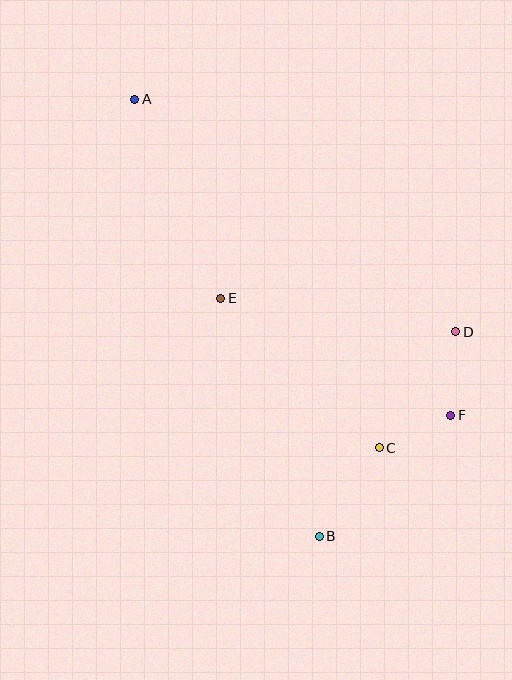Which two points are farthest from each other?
Points A and B are farthest from each other.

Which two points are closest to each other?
Points C and F are closest to each other.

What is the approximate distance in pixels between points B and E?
The distance between B and E is approximately 257 pixels.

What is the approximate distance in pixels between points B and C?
The distance between B and C is approximately 107 pixels.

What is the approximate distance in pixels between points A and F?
The distance between A and F is approximately 447 pixels.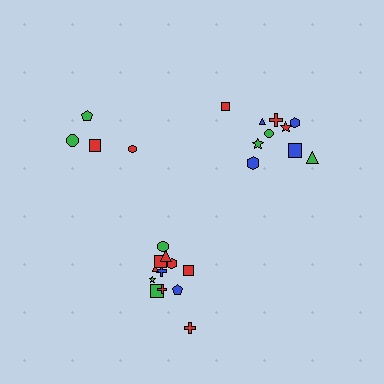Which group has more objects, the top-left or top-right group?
The top-right group.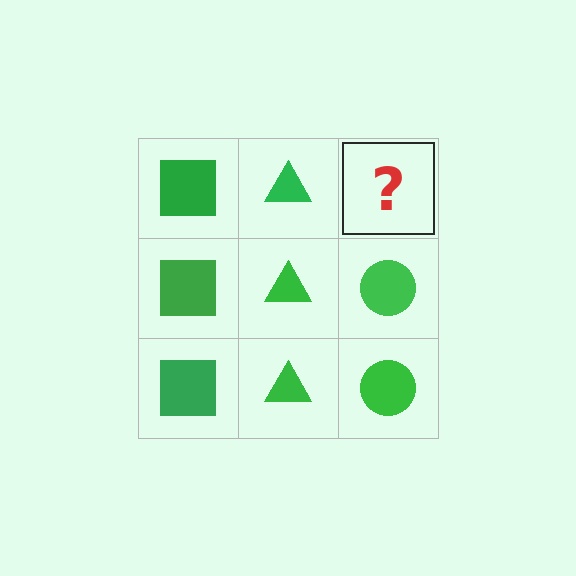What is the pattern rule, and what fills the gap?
The rule is that each column has a consistent shape. The gap should be filled with a green circle.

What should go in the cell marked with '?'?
The missing cell should contain a green circle.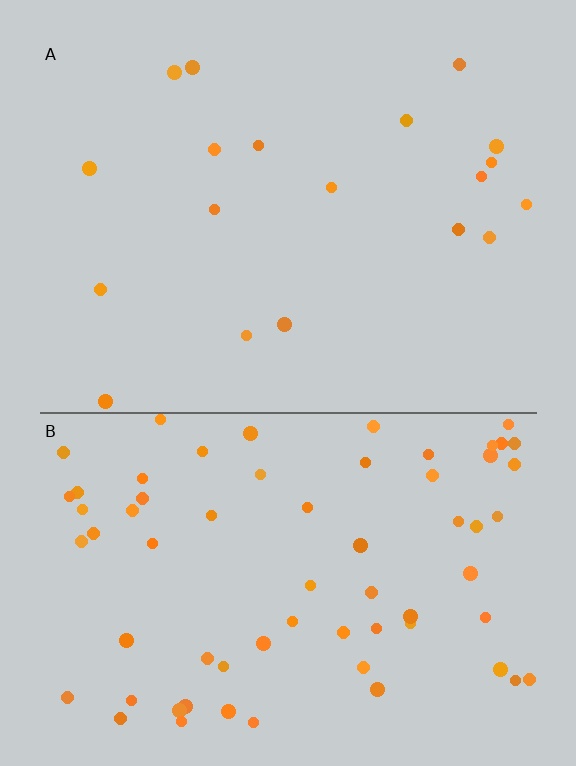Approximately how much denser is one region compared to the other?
Approximately 3.6× — region B over region A.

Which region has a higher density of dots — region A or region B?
B (the bottom).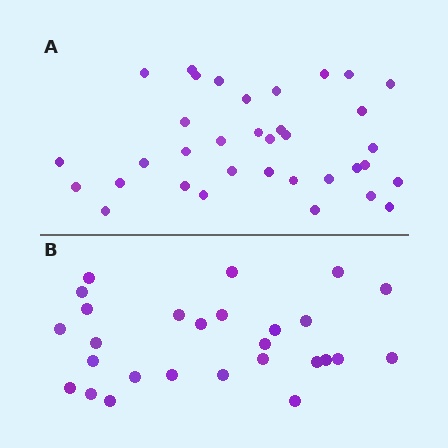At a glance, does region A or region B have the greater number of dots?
Region A (the top region) has more dots.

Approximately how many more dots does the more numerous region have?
Region A has roughly 8 or so more dots than region B.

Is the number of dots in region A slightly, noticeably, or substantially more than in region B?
Region A has noticeably more, but not dramatically so. The ratio is roughly 1.3 to 1.